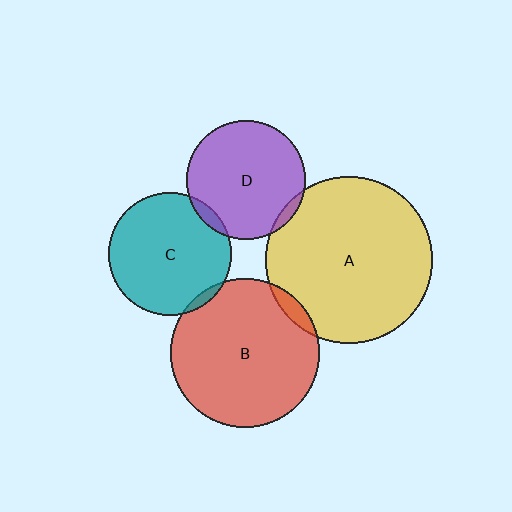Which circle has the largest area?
Circle A (yellow).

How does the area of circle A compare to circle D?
Approximately 2.0 times.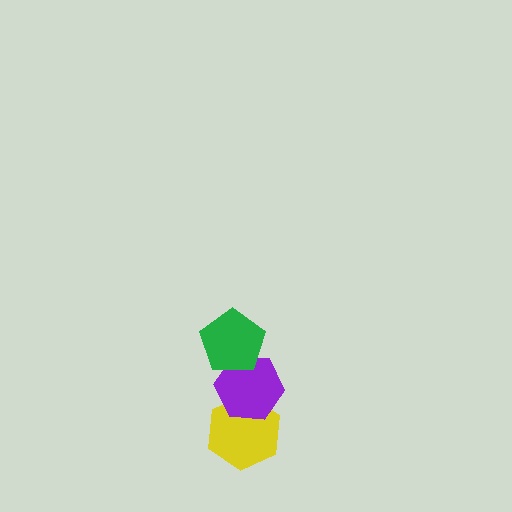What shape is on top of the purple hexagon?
The green pentagon is on top of the purple hexagon.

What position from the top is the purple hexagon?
The purple hexagon is 2nd from the top.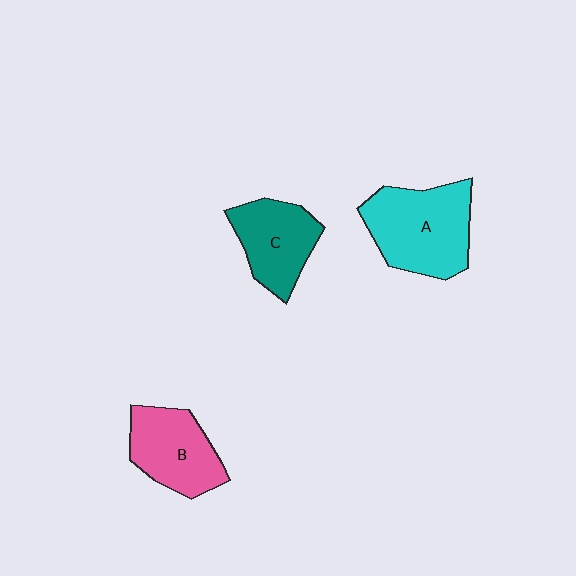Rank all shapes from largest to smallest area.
From largest to smallest: A (cyan), B (pink), C (teal).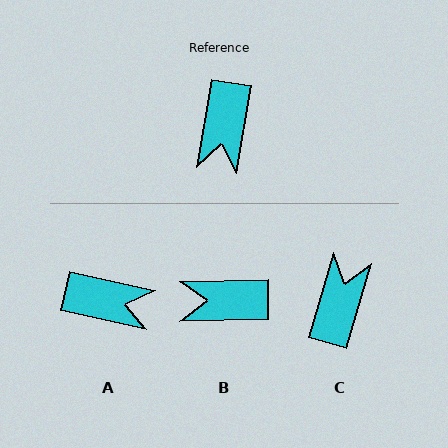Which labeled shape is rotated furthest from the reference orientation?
C, about 173 degrees away.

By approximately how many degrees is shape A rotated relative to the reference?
Approximately 87 degrees counter-clockwise.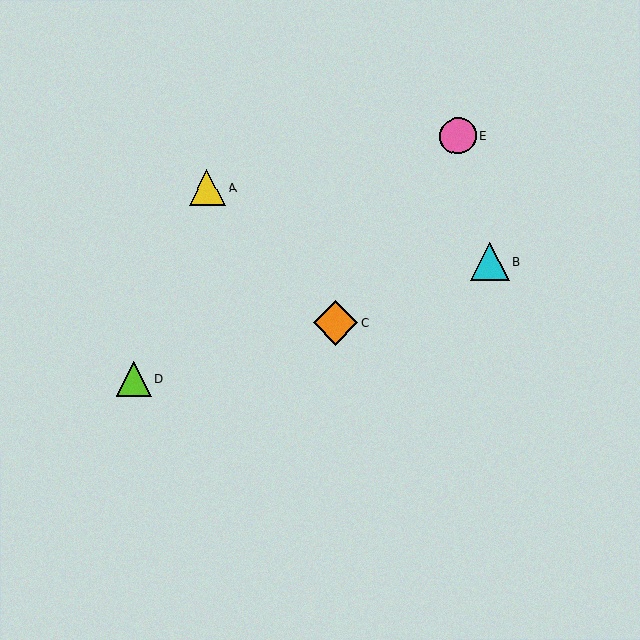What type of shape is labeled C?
Shape C is an orange diamond.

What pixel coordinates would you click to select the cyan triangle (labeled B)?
Click at (490, 262) to select the cyan triangle B.